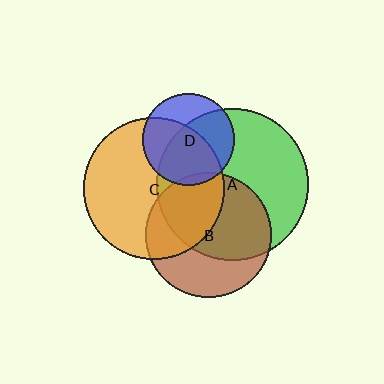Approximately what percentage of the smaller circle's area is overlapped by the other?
Approximately 5%.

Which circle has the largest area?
Circle A (green).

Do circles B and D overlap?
Yes.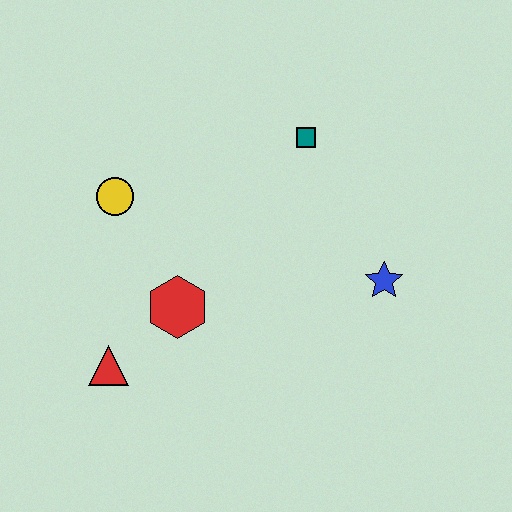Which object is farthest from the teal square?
The red triangle is farthest from the teal square.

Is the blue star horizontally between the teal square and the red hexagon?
No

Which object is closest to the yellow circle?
The red hexagon is closest to the yellow circle.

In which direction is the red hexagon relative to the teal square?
The red hexagon is below the teal square.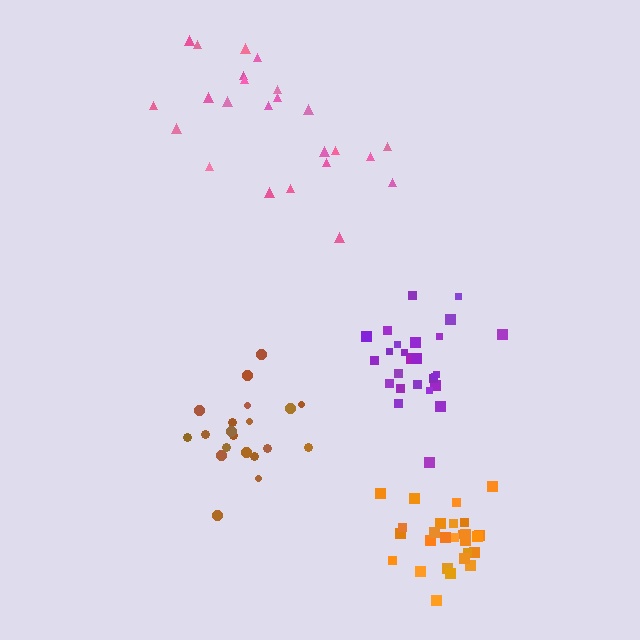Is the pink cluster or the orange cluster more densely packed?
Orange.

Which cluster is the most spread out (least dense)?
Pink.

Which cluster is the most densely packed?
Orange.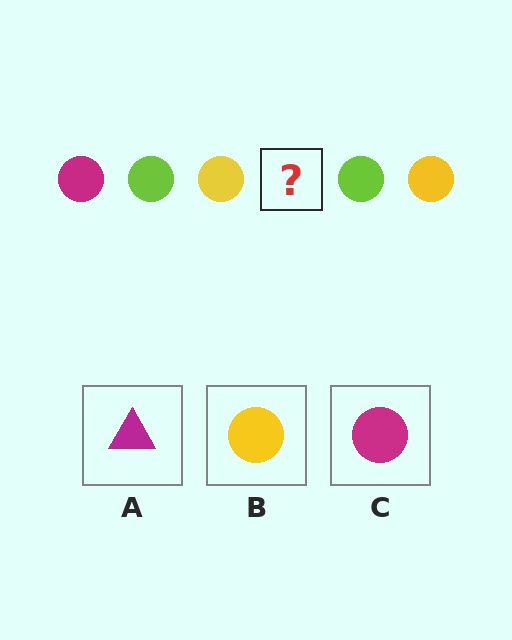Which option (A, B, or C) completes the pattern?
C.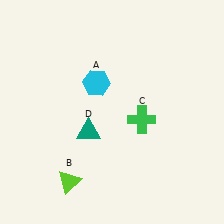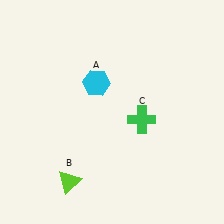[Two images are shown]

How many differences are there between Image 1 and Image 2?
There is 1 difference between the two images.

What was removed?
The teal triangle (D) was removed in Image 2.